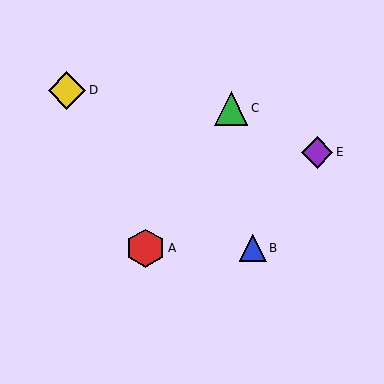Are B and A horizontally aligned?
Yes, both are at y≈248.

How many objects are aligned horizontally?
2 objects (A, B) are aligned horizontally.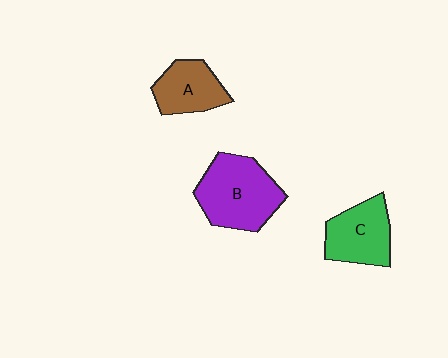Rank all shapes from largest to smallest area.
From largest to smallest: B (purple), C (green), A (brown).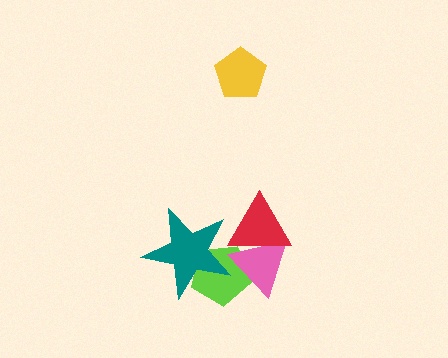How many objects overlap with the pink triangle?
3 objects overlap with the pink triangle.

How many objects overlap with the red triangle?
3 objects overlap with the red triangle.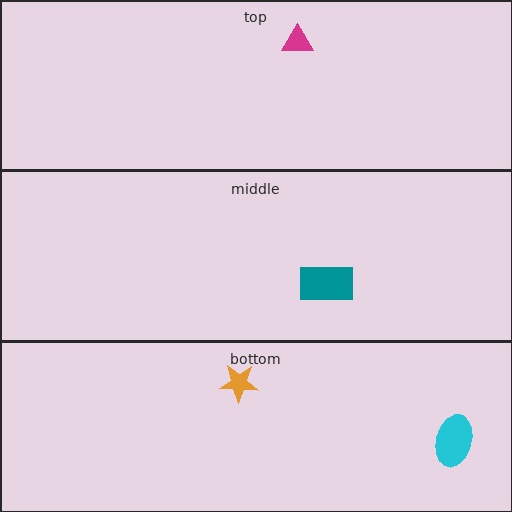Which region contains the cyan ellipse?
The bottom region.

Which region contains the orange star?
The bottom region.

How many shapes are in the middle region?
1.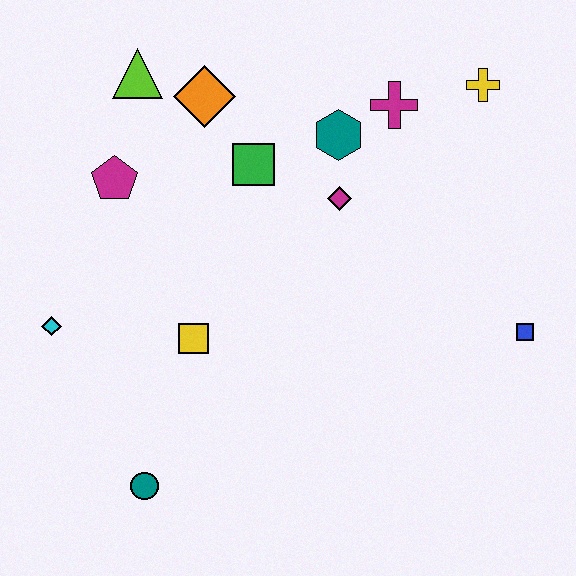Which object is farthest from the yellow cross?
The teal circle is farthest from the yellow cross.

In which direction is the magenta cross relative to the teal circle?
The magenta cross is above the teal circle.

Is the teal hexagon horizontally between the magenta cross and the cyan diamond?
Yes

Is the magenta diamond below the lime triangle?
Yes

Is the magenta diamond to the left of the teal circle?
No